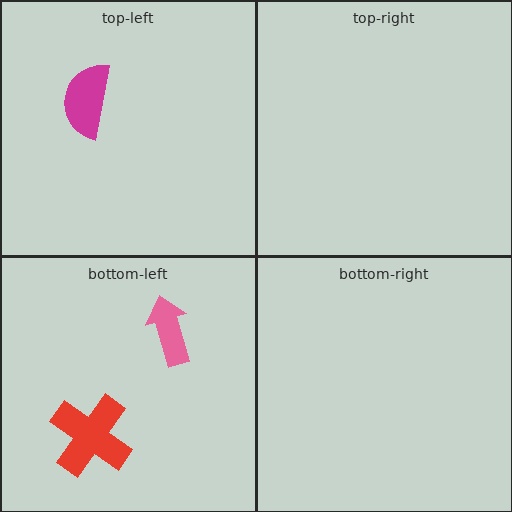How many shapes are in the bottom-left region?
2.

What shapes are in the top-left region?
The magenta semicircle.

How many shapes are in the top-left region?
1.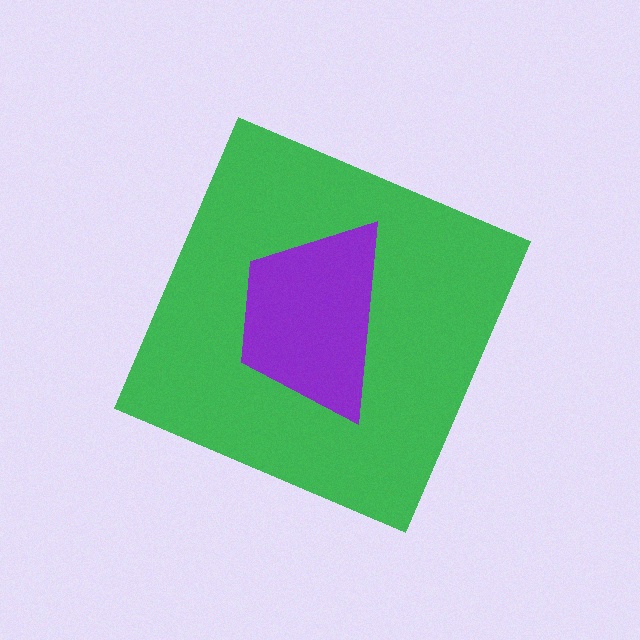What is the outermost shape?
The green diamond.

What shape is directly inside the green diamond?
The purple trapezoid.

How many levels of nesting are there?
2.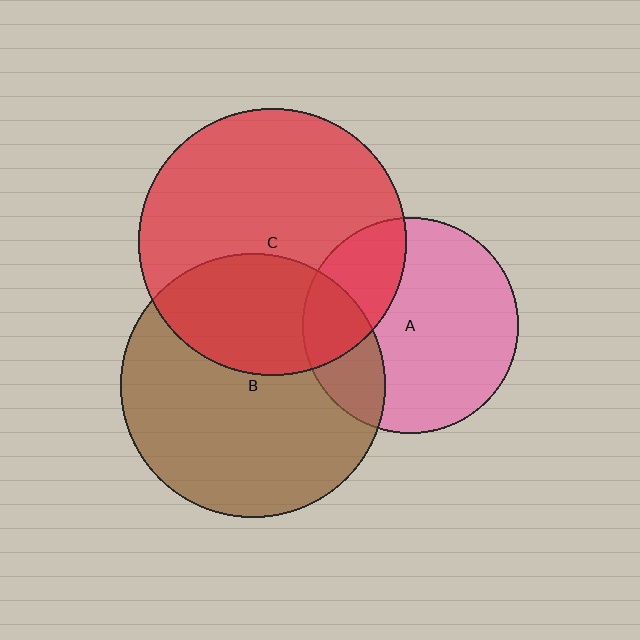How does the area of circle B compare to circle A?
Approximately 1.5 times.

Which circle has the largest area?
Circle C (red).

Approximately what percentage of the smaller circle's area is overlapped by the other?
Approximately 25%.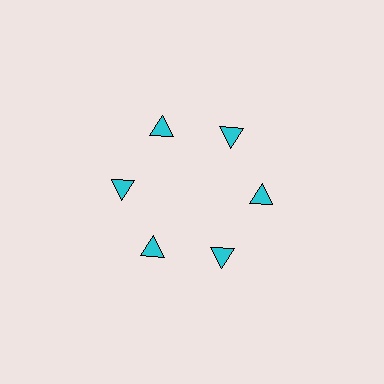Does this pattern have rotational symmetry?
Yes, this pattern has 6-fold rotational symmetry. It looks the same after rotating 60 degrees around the center.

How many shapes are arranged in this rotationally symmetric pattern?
There are 6 shapes, arranged in 6 groups of 1.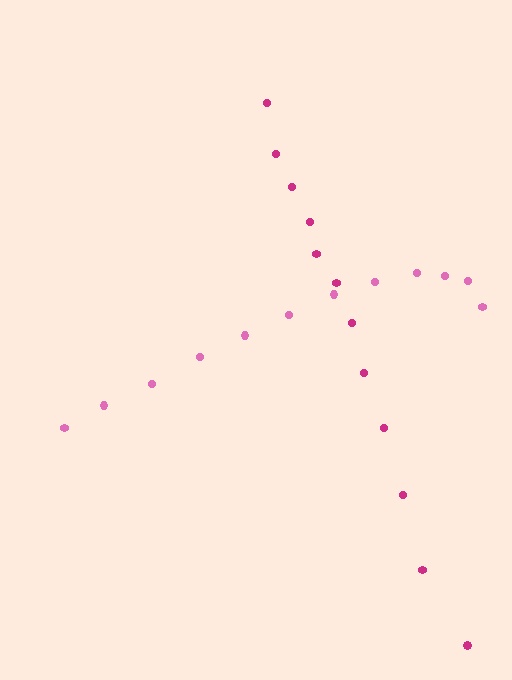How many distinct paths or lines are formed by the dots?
There are 2 distinct paths.